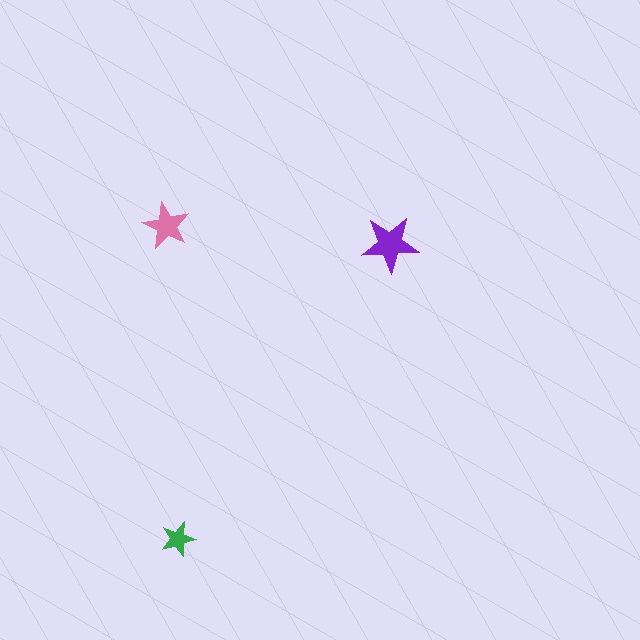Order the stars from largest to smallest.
the purple one, the pink one, the green one.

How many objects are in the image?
There are 3 objects in the image.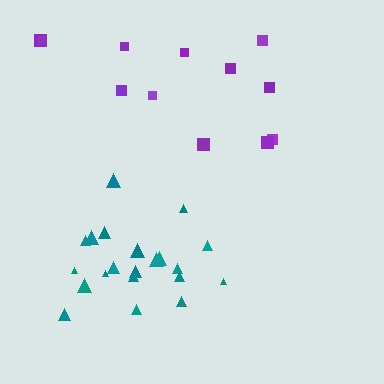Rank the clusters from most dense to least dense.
teal, purple.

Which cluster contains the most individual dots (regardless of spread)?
Teal (21).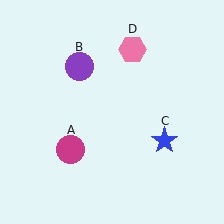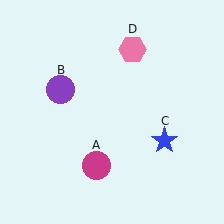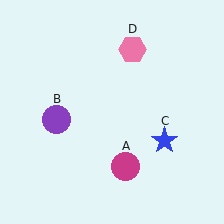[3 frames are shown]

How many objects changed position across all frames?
2 objects changed position: magenta circle (object A), purple circle (object B).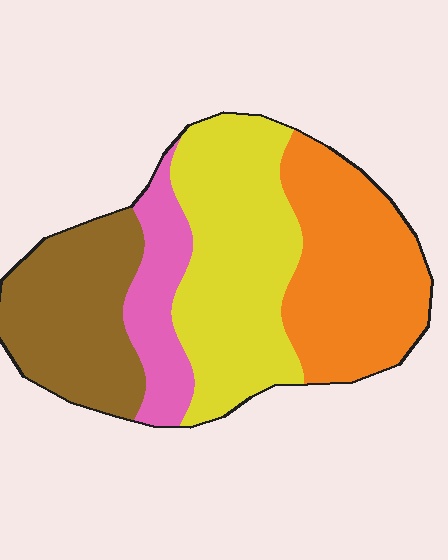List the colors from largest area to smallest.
From largest to smallest: yellow, orange, brown, pink.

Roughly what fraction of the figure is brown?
Brown takes up less than a quarter of the figure.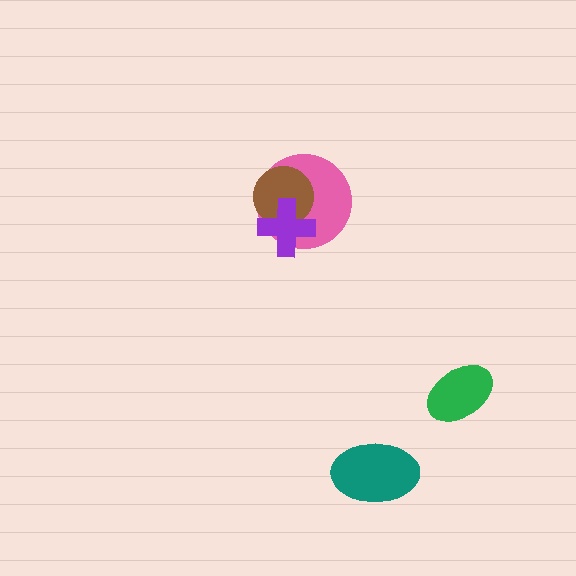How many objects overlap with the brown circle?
2 objects overlap with the brown circle.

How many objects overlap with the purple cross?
2 objects overlap with the purple cross.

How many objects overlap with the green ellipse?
0 objects overlap with the green ellipse.